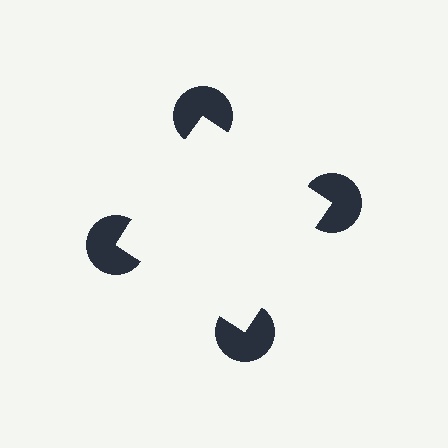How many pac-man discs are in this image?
There are 4 — one at each vertex of the illusory square.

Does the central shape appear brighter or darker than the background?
It typically appears slightly brighter than the background, even though no actual brightness change is drawn.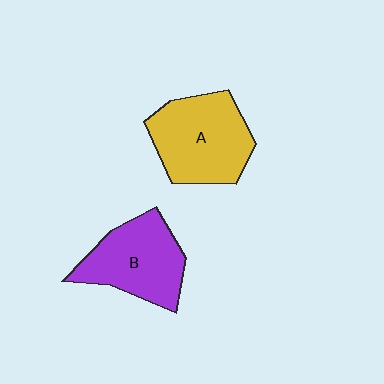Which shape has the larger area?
Shape A (yellow).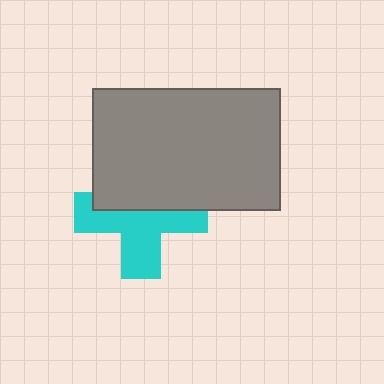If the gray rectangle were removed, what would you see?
You would see the complete cyan cross.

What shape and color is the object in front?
The object in front is a gray rectangle.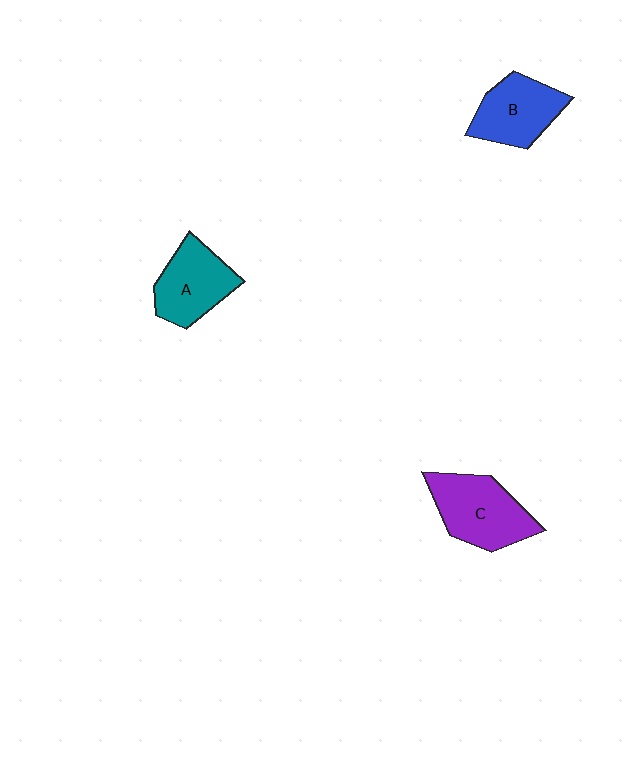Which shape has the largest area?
Shape C (purple).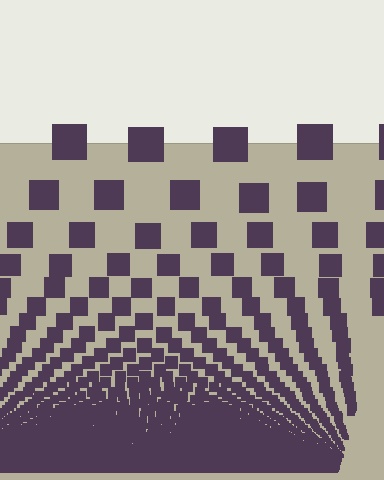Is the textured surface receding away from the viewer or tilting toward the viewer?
The surface appears to tilt toward the viewer. Texture elements get larger and sparser toward the top.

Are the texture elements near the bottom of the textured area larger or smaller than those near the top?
Smaller. The gradient is inverted — elements near the bottom are smaller and denser.